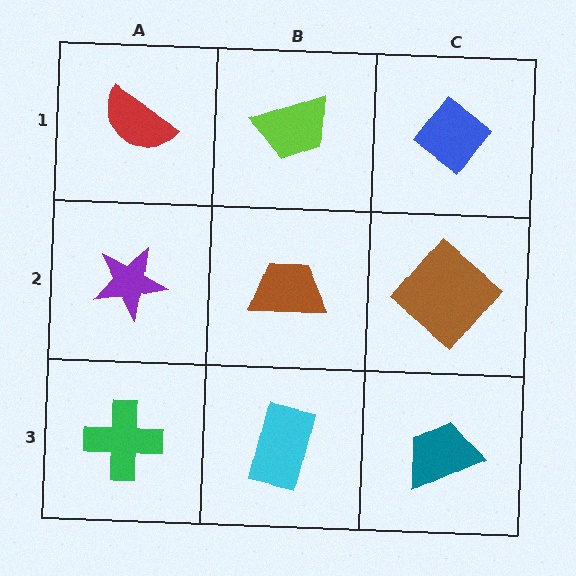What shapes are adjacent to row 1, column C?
A brown diamond (row 2, column C), a lime trapezoid (row 1, column B).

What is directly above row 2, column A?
A red semicircle.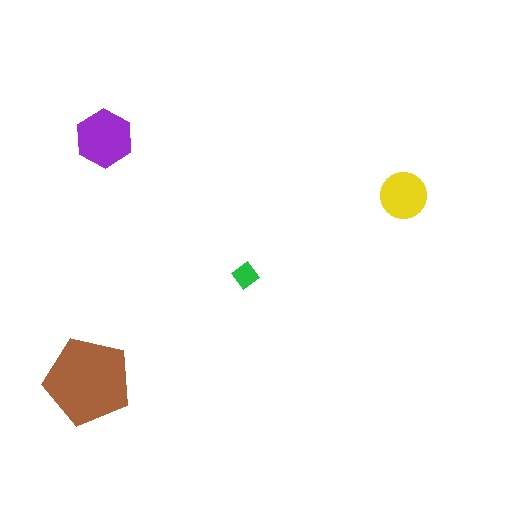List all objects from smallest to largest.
The green diamond, the yellow circle, the purple hexagon, the brown pentagon.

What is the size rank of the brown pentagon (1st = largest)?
1st.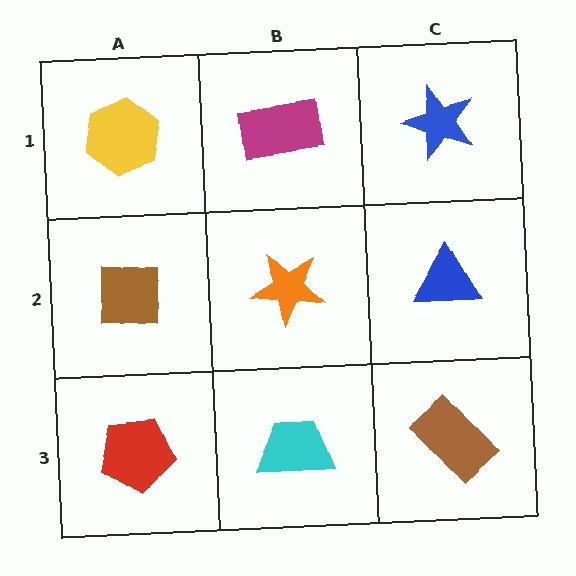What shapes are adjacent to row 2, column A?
A yellow hexagon (row 1, column A), a red pentagon (row 3, column A), an orange star (row 2, column B).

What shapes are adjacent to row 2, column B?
A magenta rectangle (row 1, column B), a cyan trapezoid (row 3, column B), a brown square (row 2, column A), a blue triangle (row 2, column C).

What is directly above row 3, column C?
A blue triangle.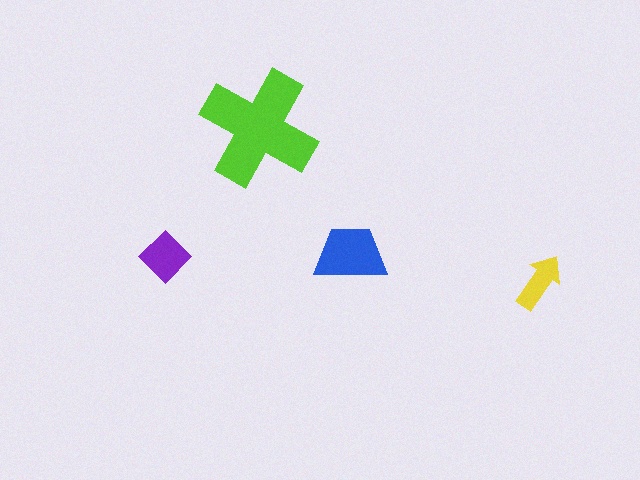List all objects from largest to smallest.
The lime cross, the blue trapezoid, the purple diamond, the yellow arrow.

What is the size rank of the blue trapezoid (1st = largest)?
2nd.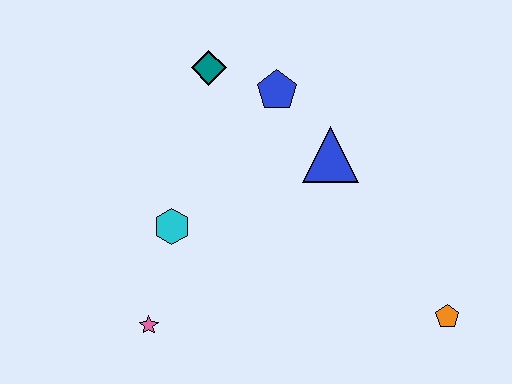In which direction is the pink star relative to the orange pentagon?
The pink star is to the left of the orange pentagon.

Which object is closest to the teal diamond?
The blue pentagon is closest to the teal diamond.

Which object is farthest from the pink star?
The orange pentagon is farthest from the pink star.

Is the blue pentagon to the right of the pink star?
Yes